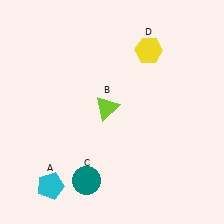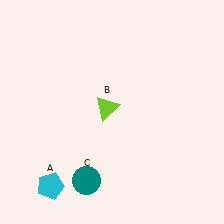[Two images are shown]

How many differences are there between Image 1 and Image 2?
There is 1 difference between the two images.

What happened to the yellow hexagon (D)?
The yellow hexagon (D) was removed in Image 2. It was in the top-right area of Image 1.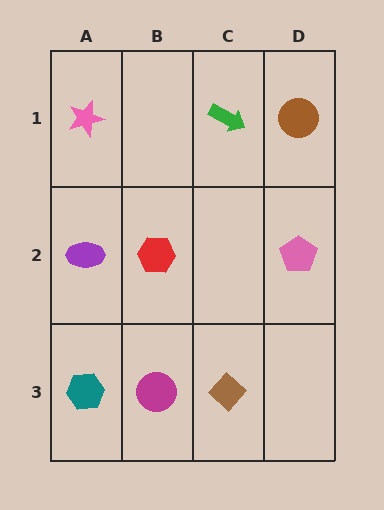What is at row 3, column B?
A magenta circle.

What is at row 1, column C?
A green arrow.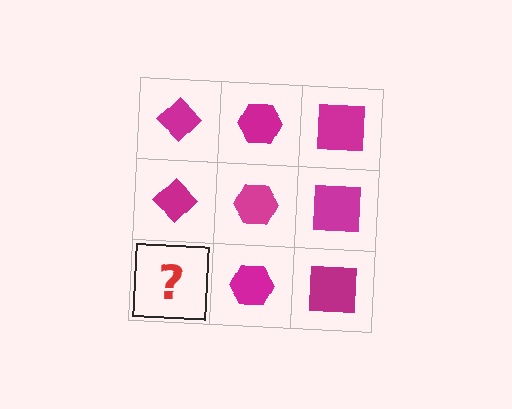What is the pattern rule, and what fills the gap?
The rule is that each column has a consistent shape. The gap should be filled with a magenta diamond.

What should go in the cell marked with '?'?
The missing cell should contain a magenta diamond.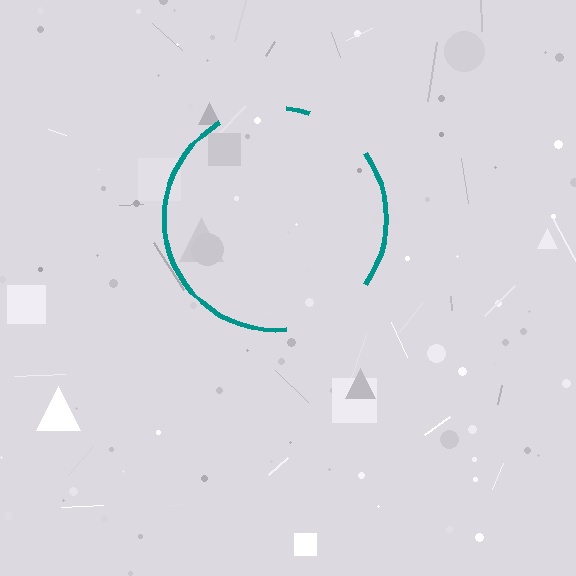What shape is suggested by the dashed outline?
The dashed outline suggests a circle.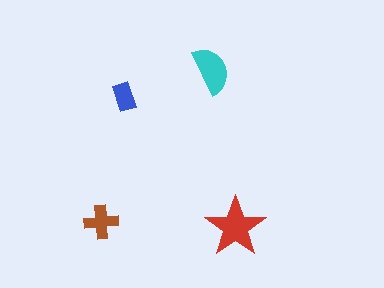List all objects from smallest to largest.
The blue rectangle, the brown cross, the cyan semicircle, the red star.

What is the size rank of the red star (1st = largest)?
1st.